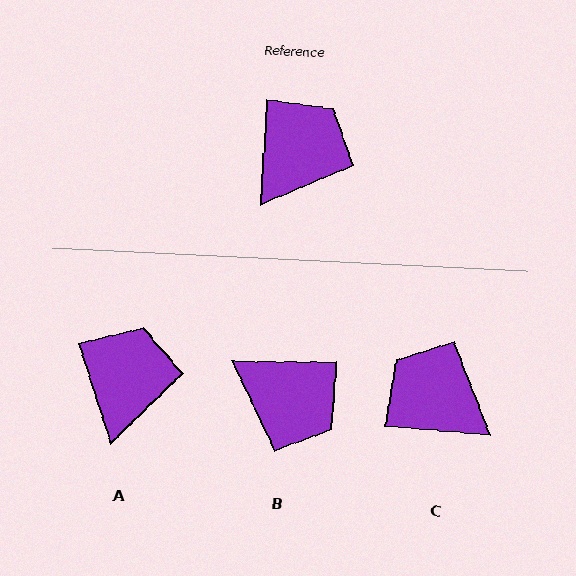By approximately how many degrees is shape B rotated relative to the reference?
Approximately 88 degrees clockwise.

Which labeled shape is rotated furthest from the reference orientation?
C, about 88 degrees away.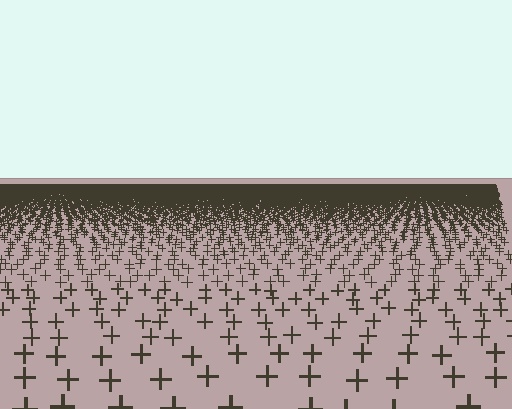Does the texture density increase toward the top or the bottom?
Density increases toward the top.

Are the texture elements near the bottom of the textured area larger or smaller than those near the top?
Larger. Near the bottom, elements are closer to the viewer and appear at a bigger on-screen size.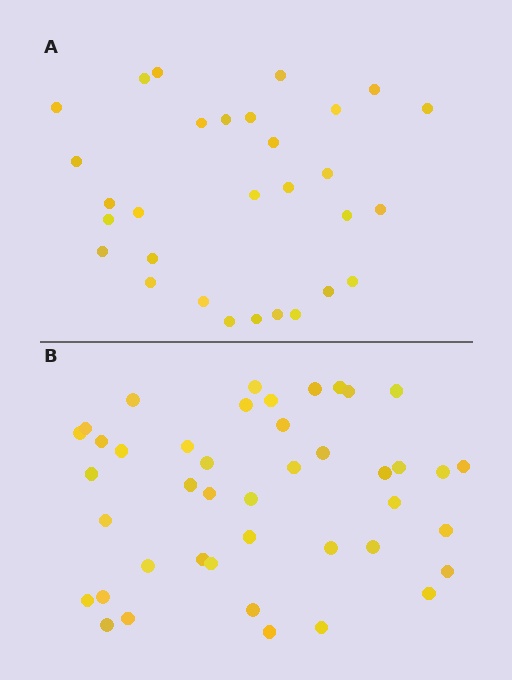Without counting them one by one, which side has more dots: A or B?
Region B (the bottom region) has more dots.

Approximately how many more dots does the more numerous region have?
Region B has approximately 15 more dots than region A.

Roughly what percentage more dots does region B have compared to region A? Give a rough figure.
About 45% more.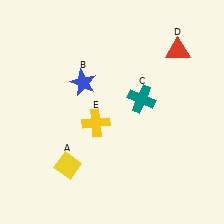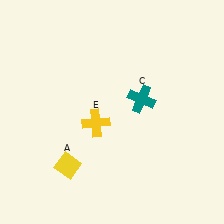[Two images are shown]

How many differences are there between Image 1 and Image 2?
There are 2 differences between the two images.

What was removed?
The blue star (B), the red triangle (D) were removed in Image 2.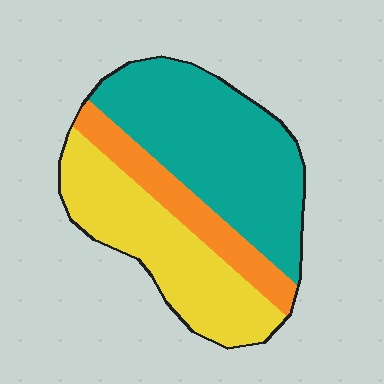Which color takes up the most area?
Teal, at roughly 45%.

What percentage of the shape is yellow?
Yellow takes up between a quarter and a half of the shape.